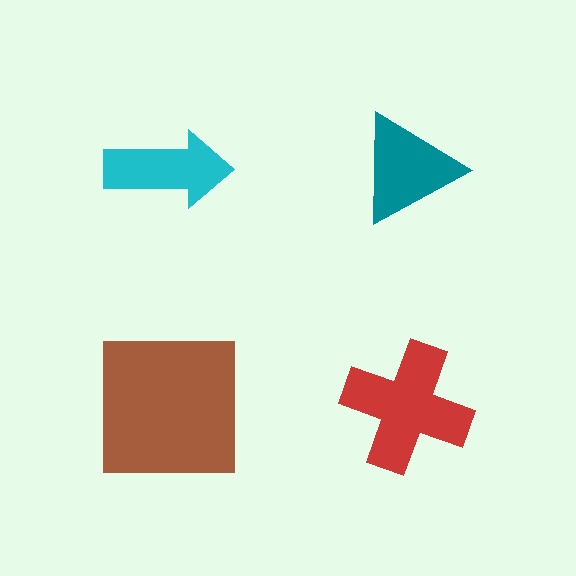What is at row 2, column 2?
A red cross.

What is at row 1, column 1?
A cyan arrow.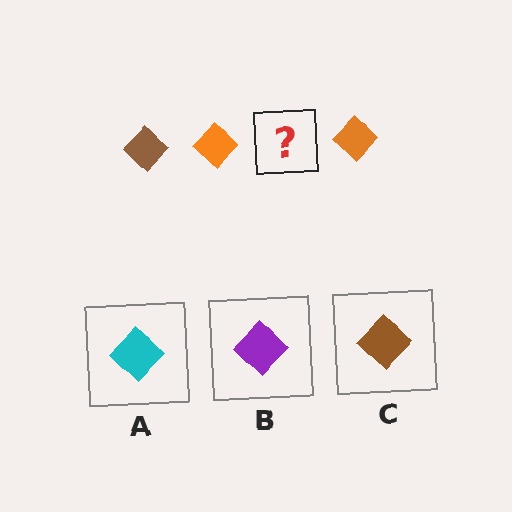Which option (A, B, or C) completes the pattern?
C.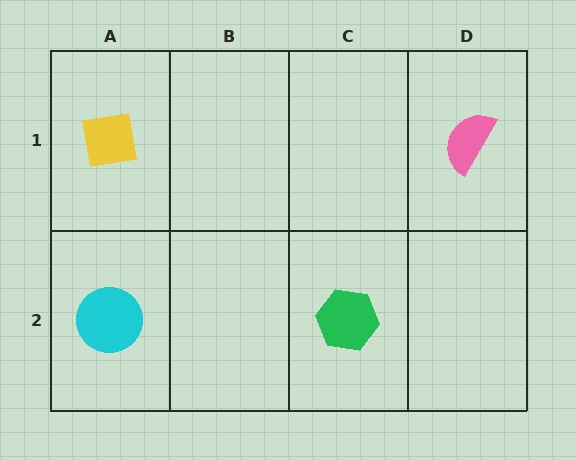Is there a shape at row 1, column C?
No, that cell is empty.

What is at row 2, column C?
A green hexagon.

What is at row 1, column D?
A pink semicircle.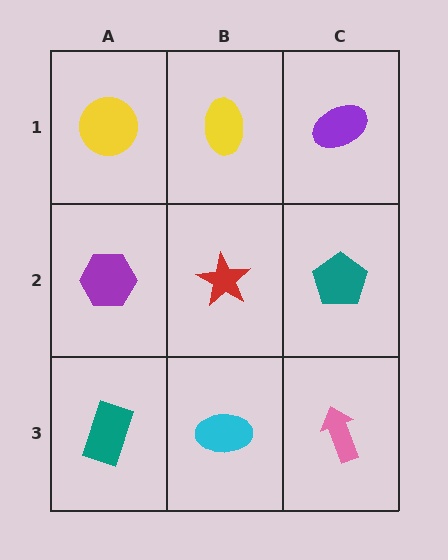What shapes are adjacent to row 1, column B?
A red star (row 2, column B), a yellow circle (row 1, column A), a purple ellipse (row 1, column C).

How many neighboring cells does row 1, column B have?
3.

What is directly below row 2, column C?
A pink arrow.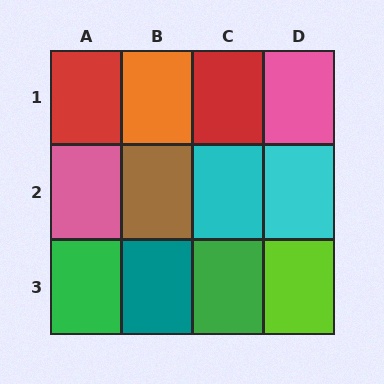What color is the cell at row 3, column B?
Teal.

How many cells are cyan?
2 cells are cyan.